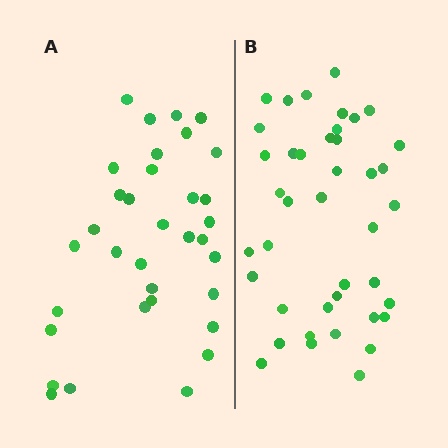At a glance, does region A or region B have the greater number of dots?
Region B (the right region) has more dots.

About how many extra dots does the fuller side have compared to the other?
Region B has roughly 8 or so more dots than region A.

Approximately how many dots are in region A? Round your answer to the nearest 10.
About 30 dots. (The exact count is 34, which rounds to 30.)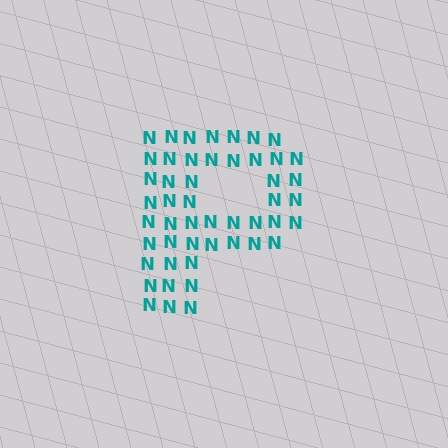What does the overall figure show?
The overall figure shows the letter P.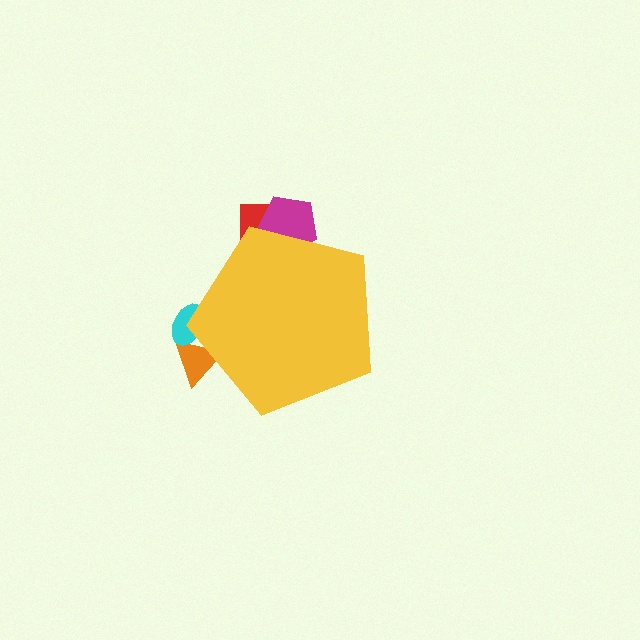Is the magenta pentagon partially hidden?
Yes, the magenta pentagon is partially hidden behind the yellow pentagon.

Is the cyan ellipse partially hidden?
Yes, the cyan ellipse is partially hidden behind the yellow pentagon.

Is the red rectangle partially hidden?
Yes, the red rectangle is partially hidden behind the yellow pentagon.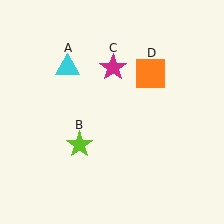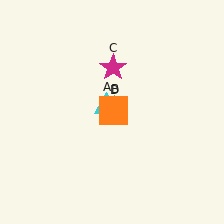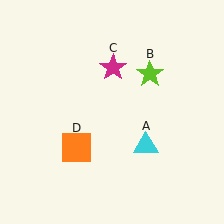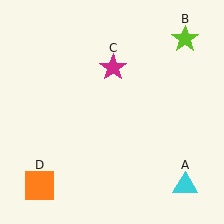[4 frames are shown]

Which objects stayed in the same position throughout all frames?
Magenta star (object C) remained stationary.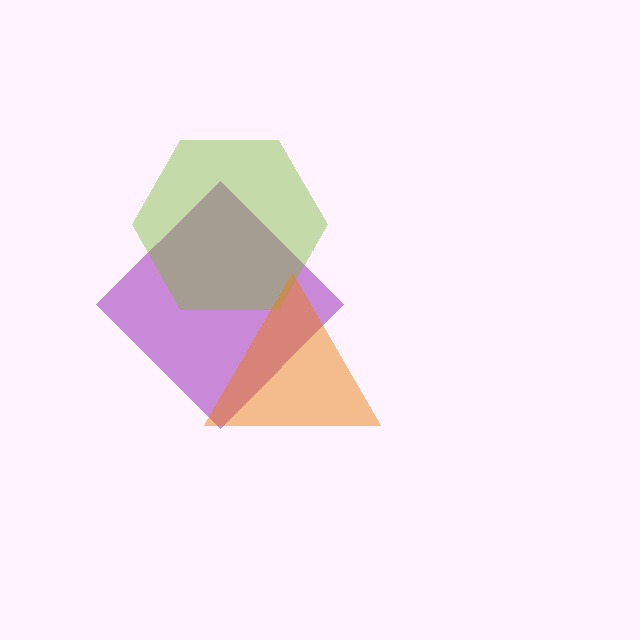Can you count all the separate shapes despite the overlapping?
Yes, there are 3 separate shapes.